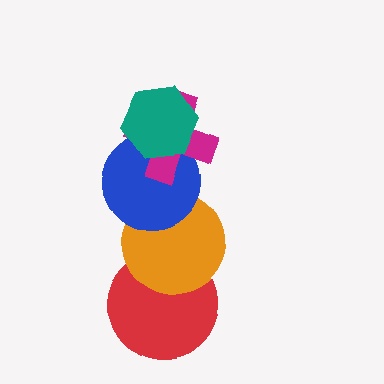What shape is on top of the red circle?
The orange circle is on top of the red circle.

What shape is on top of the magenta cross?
The teal hexagon is on top of the magenta cross.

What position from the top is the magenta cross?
The magenta cross is 2nd from the top.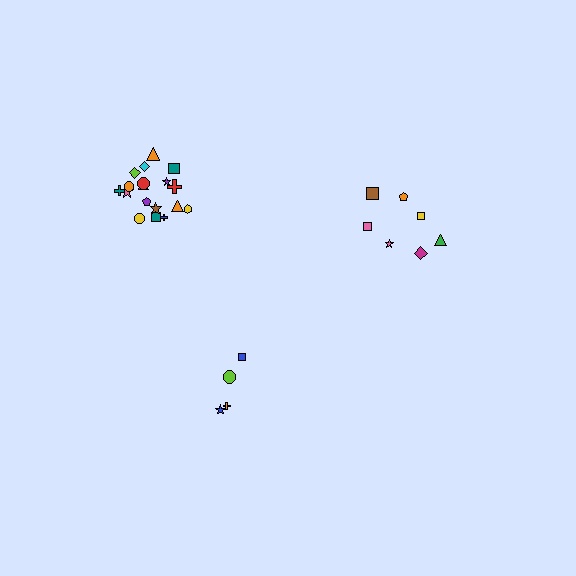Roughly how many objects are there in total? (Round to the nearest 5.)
Roughly 30 objects in total.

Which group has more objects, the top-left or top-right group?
The top-left group.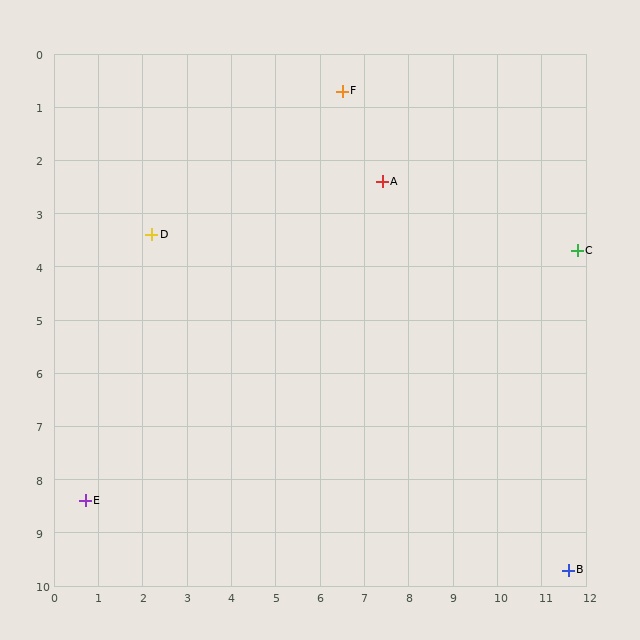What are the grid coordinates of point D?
Point D is at approximately (2.2, 3.4).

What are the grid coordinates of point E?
Point E is at approximately (0.7, 8.4).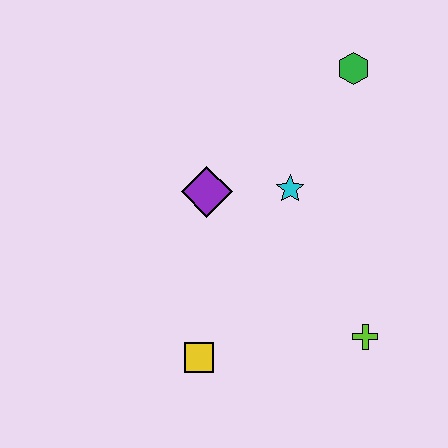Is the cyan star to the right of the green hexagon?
No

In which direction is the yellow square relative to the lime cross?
The yellow square is to the left of the lime cross.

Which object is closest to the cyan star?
The purple diamond is closest to the cyan star.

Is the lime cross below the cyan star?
Yes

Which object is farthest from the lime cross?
The green hexagon is farthest from the lime cross.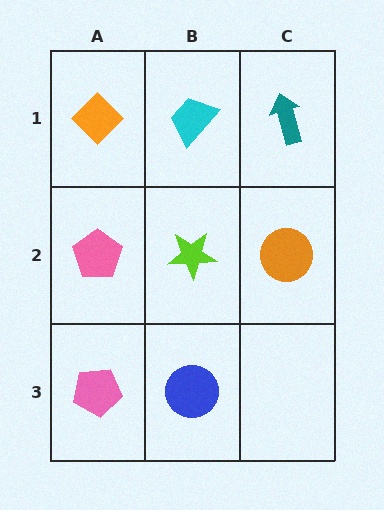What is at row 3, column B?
A blue circle.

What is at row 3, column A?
A pink pentagon.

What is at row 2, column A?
A pink pentagon.